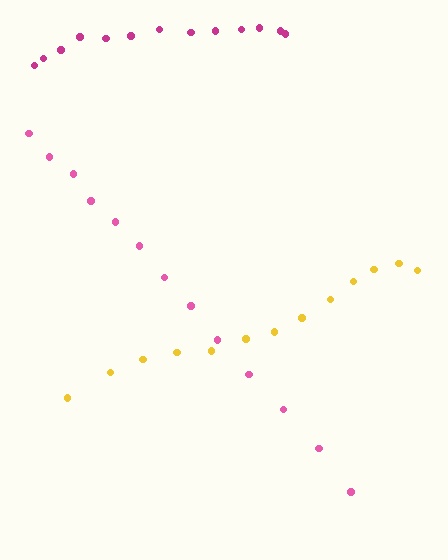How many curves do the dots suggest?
There are 3 distinct paths.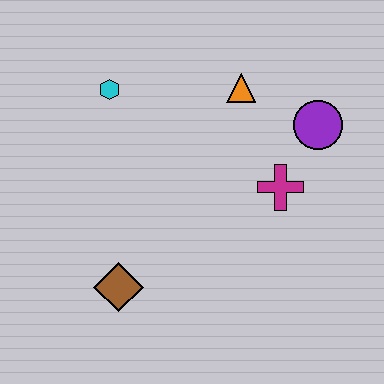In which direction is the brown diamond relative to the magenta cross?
The brown diamond is to the left of the magenta cross.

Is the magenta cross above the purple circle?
No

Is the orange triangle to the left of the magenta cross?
Yes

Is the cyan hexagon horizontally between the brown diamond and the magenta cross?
No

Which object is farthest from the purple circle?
The brown diamond is farthest from the purple circle.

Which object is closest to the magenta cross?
The purple circle is closest to the magenta cross.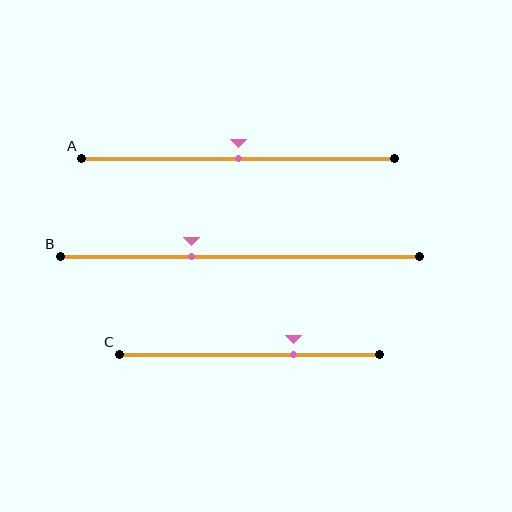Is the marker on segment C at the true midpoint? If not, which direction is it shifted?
No, the marker on segment C is shifted to the right by about 17% of the segment length.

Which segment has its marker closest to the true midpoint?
Segment A has its marker closest to the true midpoint.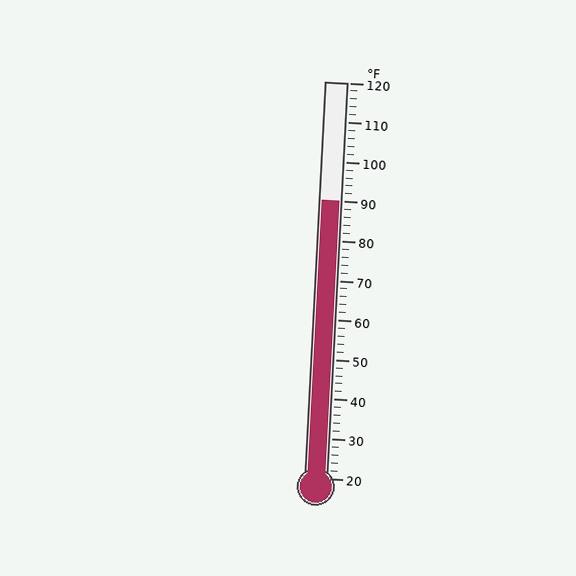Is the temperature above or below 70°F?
The temperature is above 70°F.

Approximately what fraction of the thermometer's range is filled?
The thermometer is filled to approximately 70% of its range.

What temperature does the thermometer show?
The thermometer shows approximately 90°F.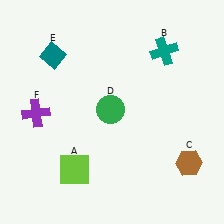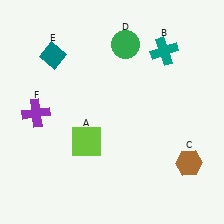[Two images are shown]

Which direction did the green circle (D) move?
The green circle (D) moved up.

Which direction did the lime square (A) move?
The lime square (A) moved up.